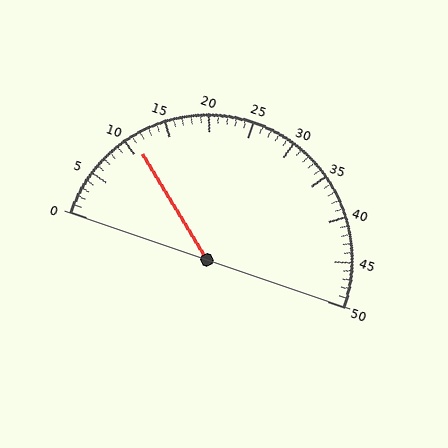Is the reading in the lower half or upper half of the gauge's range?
The reading is in the lower half of the range (0 to 50).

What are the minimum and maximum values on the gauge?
The gauge ranges from 0 to 50.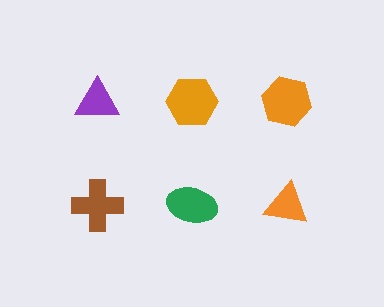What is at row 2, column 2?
A green ellipse.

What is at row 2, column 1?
A brown cross.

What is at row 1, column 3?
An orange hexagon.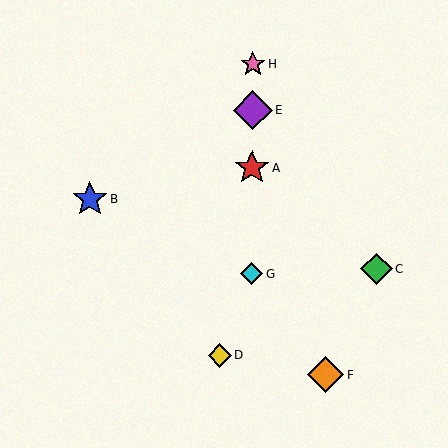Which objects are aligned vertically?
Objects A, E, G, H are aligned vertically.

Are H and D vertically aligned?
No, H is at x≈253 and D is at x≈220.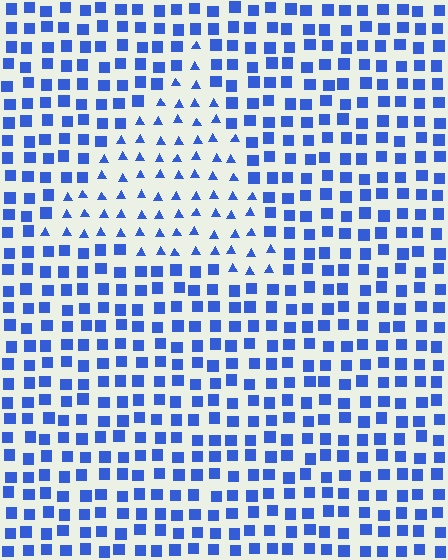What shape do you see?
I see a triangle.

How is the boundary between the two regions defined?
The boundary is defined by a change in element shape: triangles inside vs. squares outside. All elements share the same color and spacing.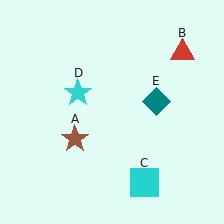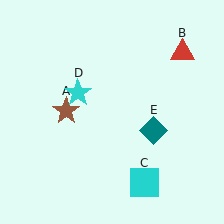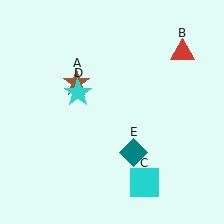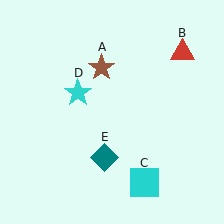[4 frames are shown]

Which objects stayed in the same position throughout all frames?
Red triangle (object B) and cyan square (object C) and cyan star (object D) remained stationary.